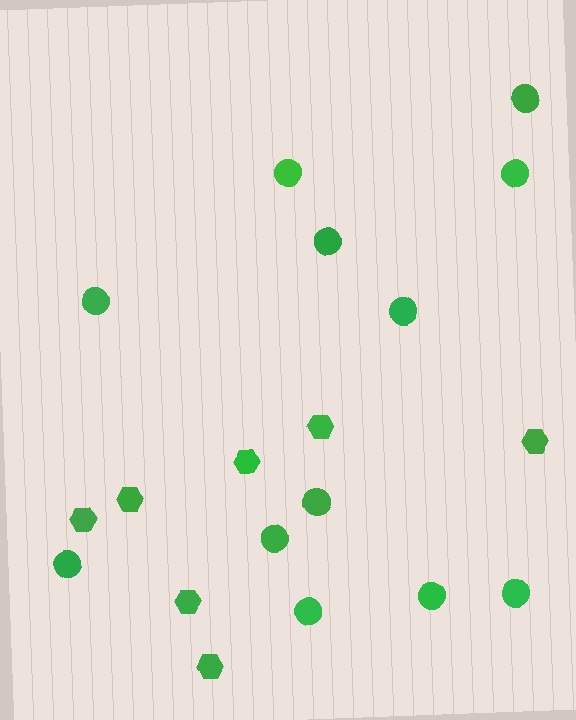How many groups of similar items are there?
There are 2 groups: one group of circles (12) and one group of hexagons (7).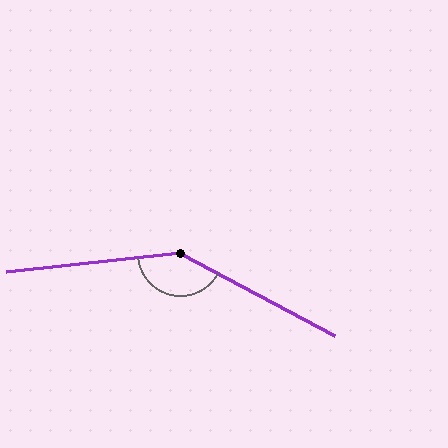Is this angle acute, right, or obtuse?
It is obtuse.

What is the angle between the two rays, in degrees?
Approximately 146 degrees.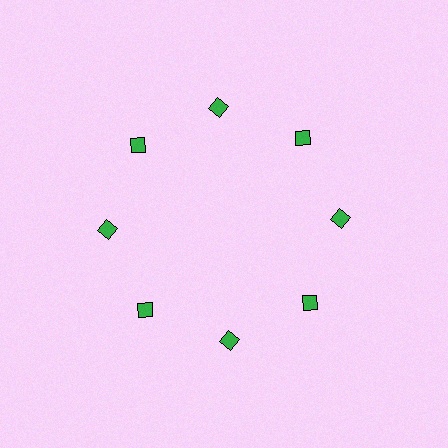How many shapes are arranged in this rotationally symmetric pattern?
There are 8 shapes, arranged in 8 groups of 1.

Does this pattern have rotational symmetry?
Yes, this pattern has 8-fold rotational symmetry. It looks the same after rotating 45 degrees around the center.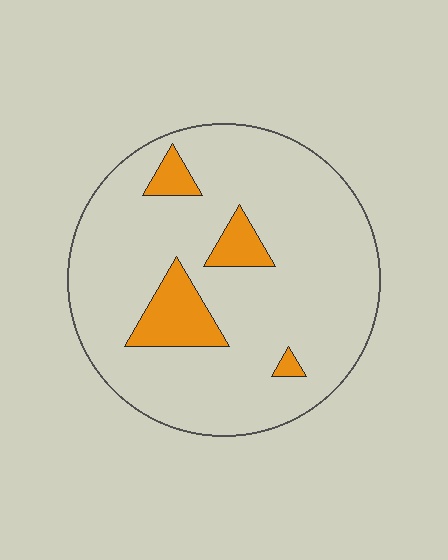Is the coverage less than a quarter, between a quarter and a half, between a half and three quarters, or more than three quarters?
Less than a quarter.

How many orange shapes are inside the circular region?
4.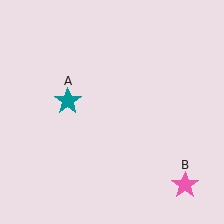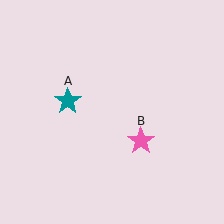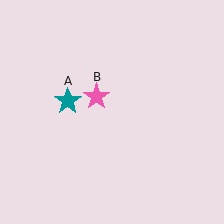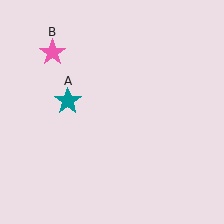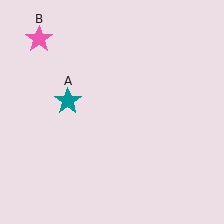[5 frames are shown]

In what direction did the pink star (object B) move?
The pink star (object B) moved up and to the left.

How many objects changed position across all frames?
1 object changed position: pink star (object B).